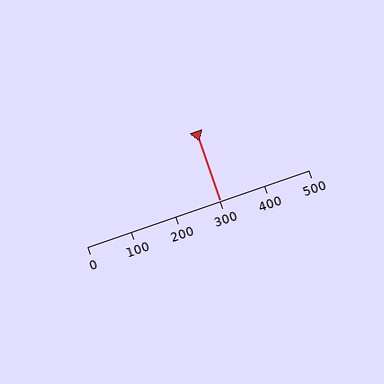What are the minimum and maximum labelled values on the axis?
The axis runs from 0 to 500.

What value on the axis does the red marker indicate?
The marker indicates approximately 300.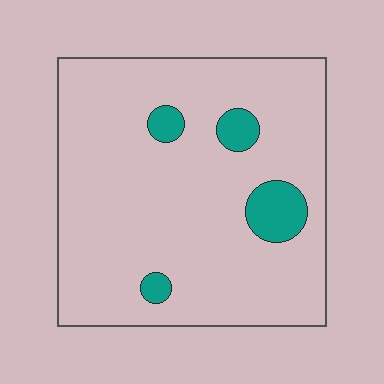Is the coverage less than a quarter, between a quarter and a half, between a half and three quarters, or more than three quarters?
Less than a quarter.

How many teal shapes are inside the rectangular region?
4.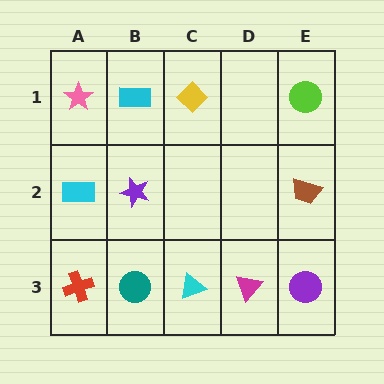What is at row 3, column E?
A purple circle.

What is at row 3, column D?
A magenta triangle.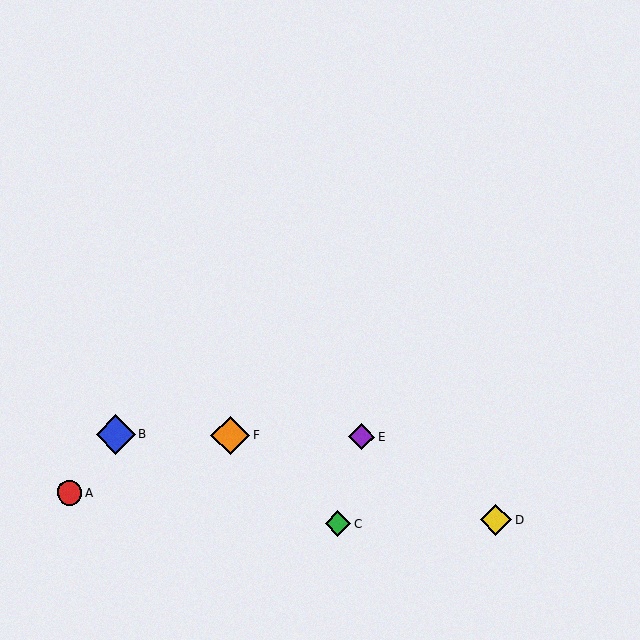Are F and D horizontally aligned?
No, F is at y≈436 and D is at y≈520.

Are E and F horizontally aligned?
Yes, both are at y≈437.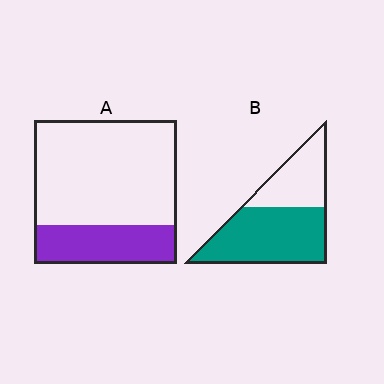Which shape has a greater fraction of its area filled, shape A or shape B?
Shape B.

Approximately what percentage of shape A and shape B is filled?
A is approximately 25% and B is approximately 65%.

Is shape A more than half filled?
No.